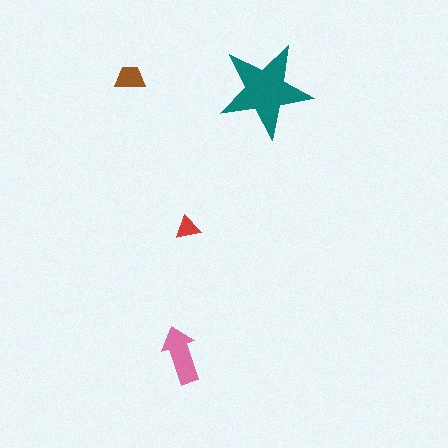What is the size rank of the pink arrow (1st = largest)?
2nd.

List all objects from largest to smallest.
The teal star, the pink arrow, the brown trapezoid, the red triangle.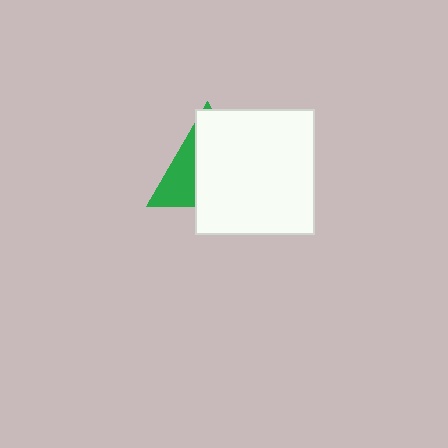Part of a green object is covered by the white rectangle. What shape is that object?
It is a triangle.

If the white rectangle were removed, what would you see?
You would see the complete green triangle.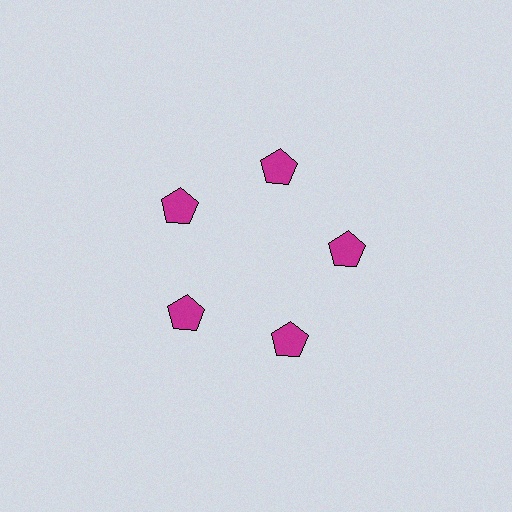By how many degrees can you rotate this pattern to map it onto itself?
The pattern maps onto itself every 72 degrees of rotation.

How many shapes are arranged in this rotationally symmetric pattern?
There are 5 shapes, arranged in 5 groups of 1.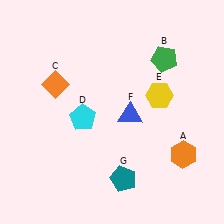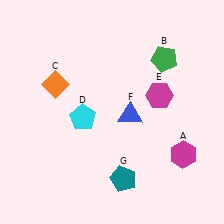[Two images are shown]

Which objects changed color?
A changed from orange to magenta. E changed from yellow to magenta.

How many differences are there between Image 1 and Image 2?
There are 2 differences between the two images.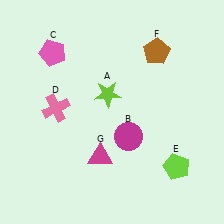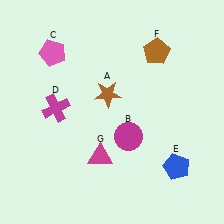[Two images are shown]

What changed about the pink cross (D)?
In Image 1, D is pink. In Image 2, it changed to magenta.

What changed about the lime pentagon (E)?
In Image 1, E is lime. In Image 2, it changed to blue.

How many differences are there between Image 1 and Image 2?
There are 3 differences between the two images.